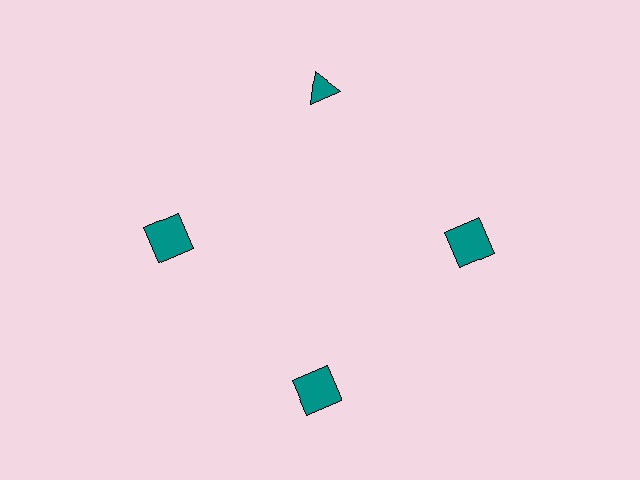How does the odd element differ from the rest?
It has a different shape: triangle instead of square.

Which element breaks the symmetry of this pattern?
The teal triangle at roughly the 12 o'clock position breaks the symmetry. All other shapes are teal squares.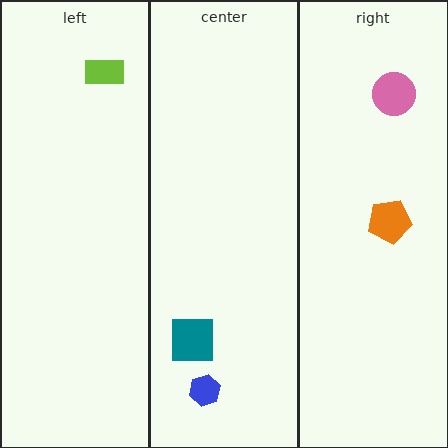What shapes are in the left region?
The lime rectangle.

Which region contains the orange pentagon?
The right region.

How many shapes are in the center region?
2.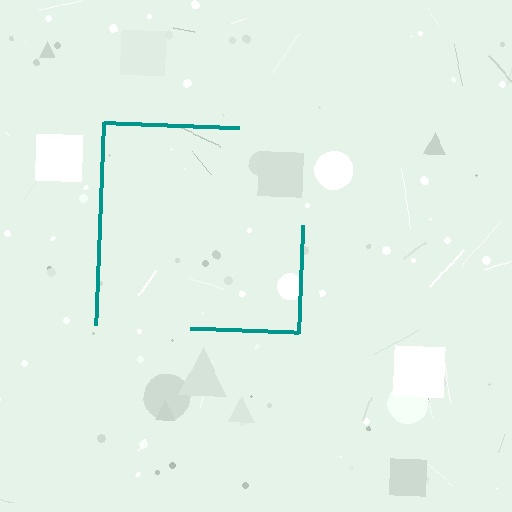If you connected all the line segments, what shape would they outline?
They would outline a square.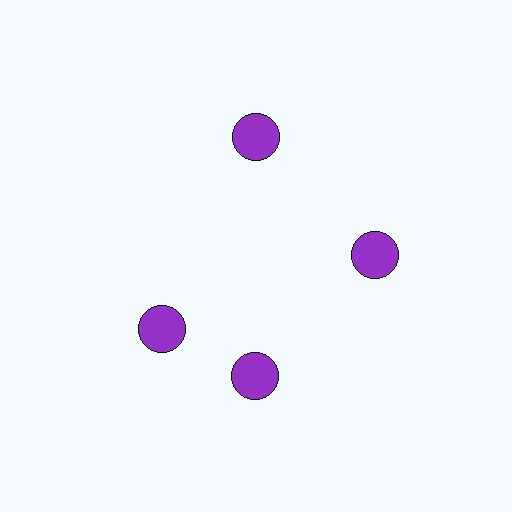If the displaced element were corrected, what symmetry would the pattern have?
It would have 4-fold rotational symmetry — the pattern would map onto itself every 90 degrees.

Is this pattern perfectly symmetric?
No. The 4 purple circles are arranged in a ring, but one element near the 9 o'clock position is rotated out of alignment along the ring, breaking the 4-fold rotational symmetry.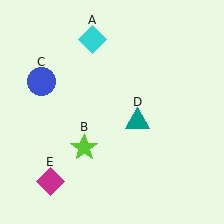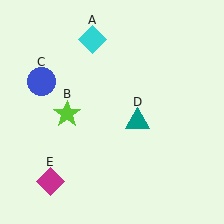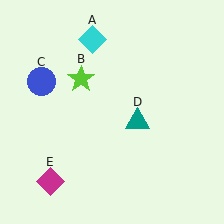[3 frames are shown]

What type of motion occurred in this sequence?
The lime star (object B) rotated clockwise around the center of the scene.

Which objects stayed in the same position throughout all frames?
Cyan diamond (object A) and blue circle (object C) and teal triangle (object D) and magenta diamond (object E) remained stationary.